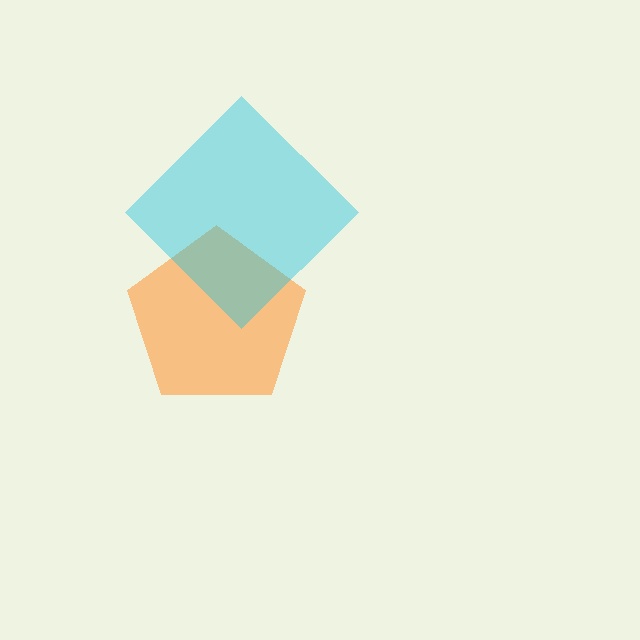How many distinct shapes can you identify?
There are 2 distinct shapes: an orange pentagon, a cyan diamond.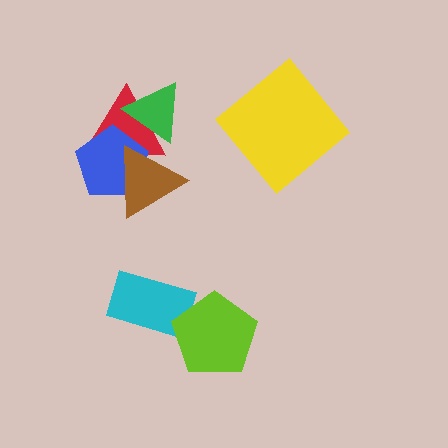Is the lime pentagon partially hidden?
No, no other shape covers it.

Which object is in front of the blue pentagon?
The brown triangle is in front of the blue pentagon.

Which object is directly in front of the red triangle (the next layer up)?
The blue pentagon is directly in front of the red triangle.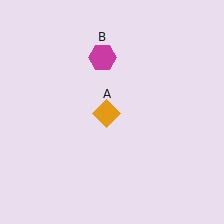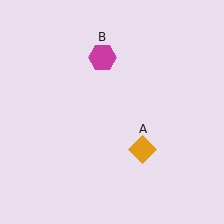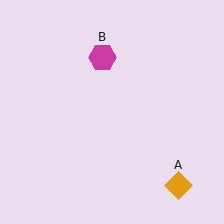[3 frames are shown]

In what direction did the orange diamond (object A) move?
The orange diamond (object A) moved down and to the right.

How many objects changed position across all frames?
1 object changed position: orange diamond (object A).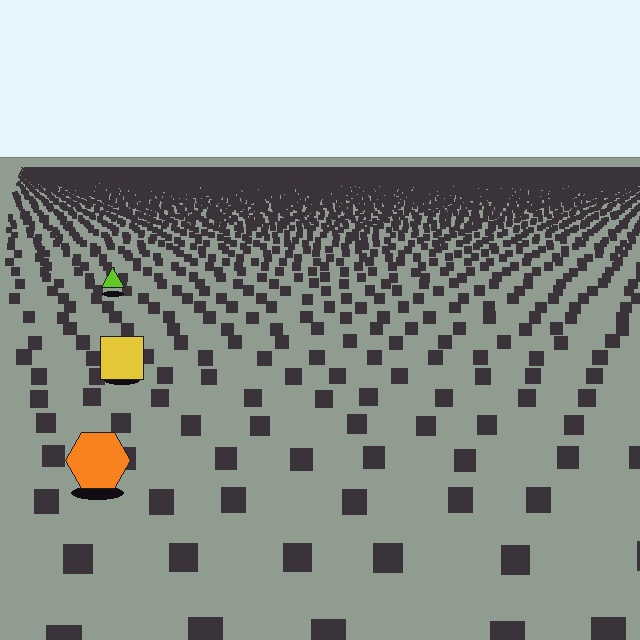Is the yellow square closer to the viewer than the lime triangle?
Yes. The yellow square is closer — you can tell from the texture gradient: the ground texture is coarser near it.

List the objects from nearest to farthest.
From nearest to farthest: the orange hexagon, the yellow square, the lime triangle.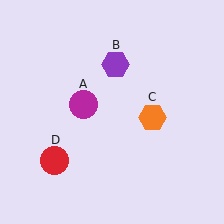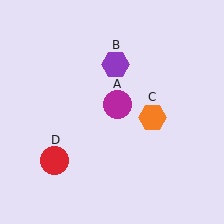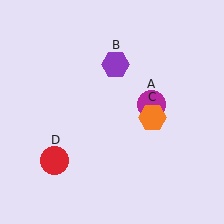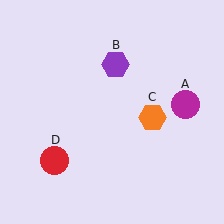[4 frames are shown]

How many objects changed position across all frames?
1 object changed position: magenta circle (object A).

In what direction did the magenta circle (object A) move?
The magenta circle (object A) moved right.